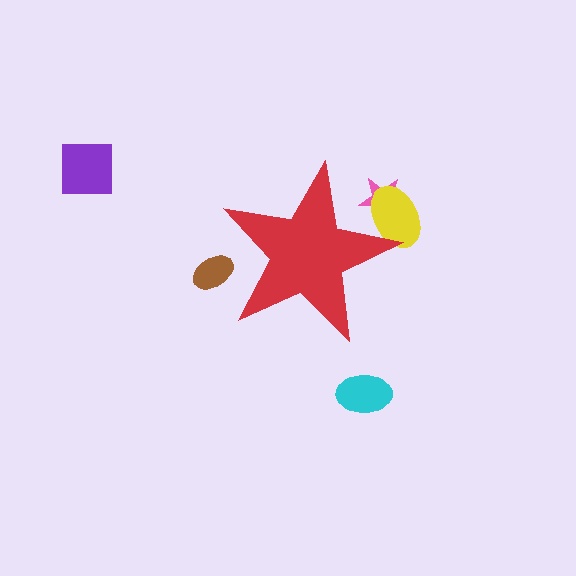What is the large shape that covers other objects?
A red star.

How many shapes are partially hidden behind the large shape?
3 shapes are partially hidden.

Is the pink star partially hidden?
Yes, the pink star is partially hidden behind the red star.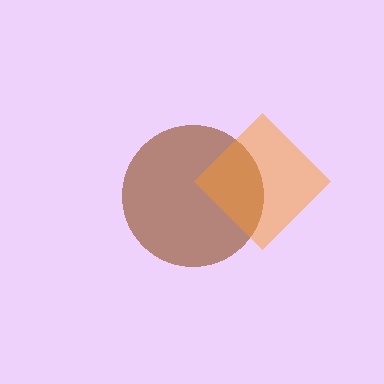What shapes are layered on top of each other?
The layered shapes are: a brown circle, an orange diamond.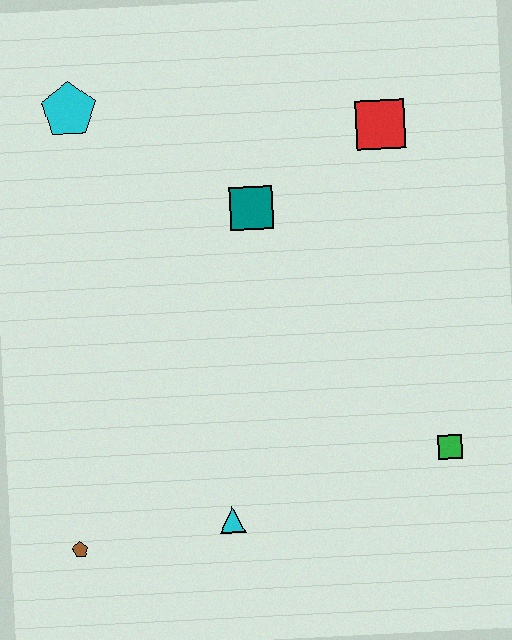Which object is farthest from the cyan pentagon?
The green square is farthest from the cyan pentagon.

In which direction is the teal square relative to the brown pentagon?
The teal square is above the brown pentagon.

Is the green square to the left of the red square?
No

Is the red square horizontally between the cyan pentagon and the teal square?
No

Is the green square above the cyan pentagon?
No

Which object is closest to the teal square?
The red square is closest to the teal square.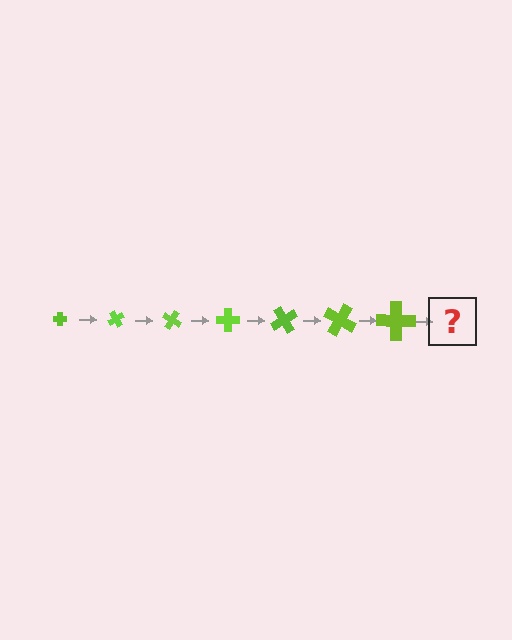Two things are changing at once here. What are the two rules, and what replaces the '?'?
The two rules are that the cross grows larger each step and it rotates 60 degrees each step. The '?' should be a cross, larger than the previous one and rotated 420 degrees from the start.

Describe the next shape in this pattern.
It should be a cross, larger than the previous one and rotated 420 degrees from the start.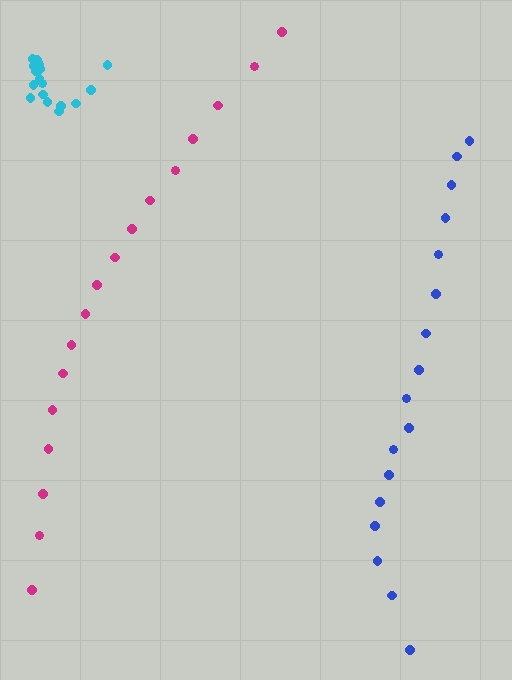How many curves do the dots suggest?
There are 3 distinct paths.